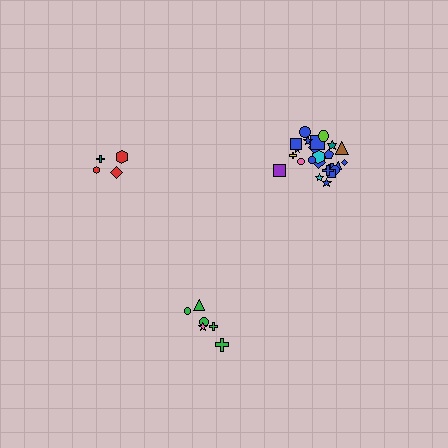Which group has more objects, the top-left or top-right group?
The top-right group.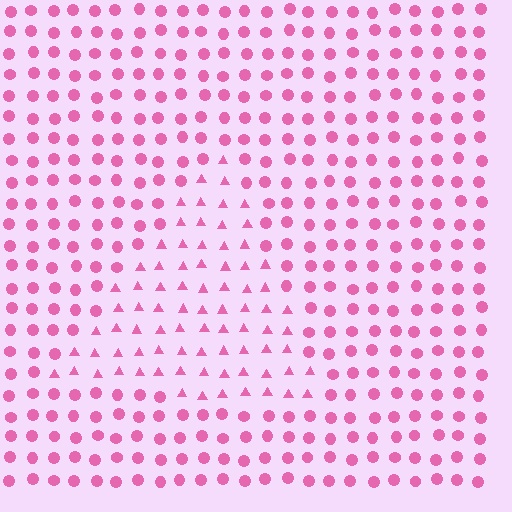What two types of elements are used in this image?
The image uses triangles inside the triangle region and circles outside it.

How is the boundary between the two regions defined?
The boundary is defined by a change in element shape: triangles inside vs. circles outside. All elements share the same color and spacing.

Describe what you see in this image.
The image is filled with small pink elements arranged in a uniform grid. A triangle-shaped region contains triangles, while the surrounding area contains circles. The boundary is defined purely by the change in element shape.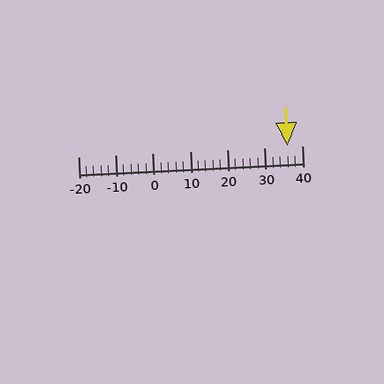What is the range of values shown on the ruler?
The ruler shows values from -20 to 40.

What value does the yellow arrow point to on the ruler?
The yellow arrow points to approximately 36.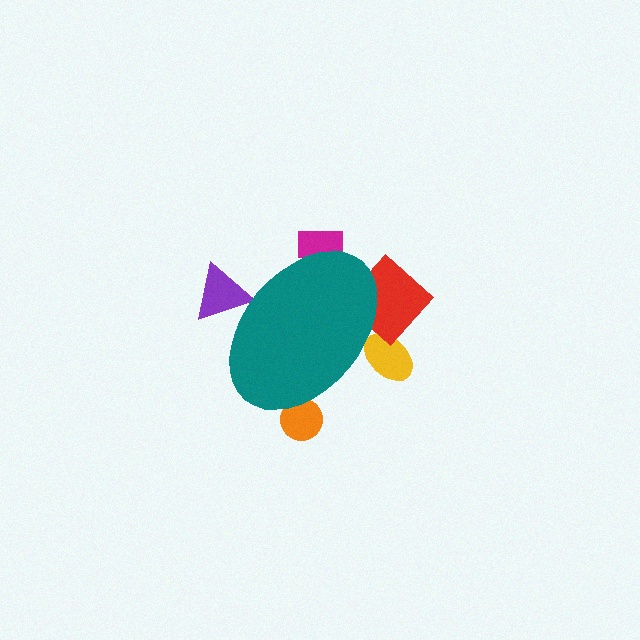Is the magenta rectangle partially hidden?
Yes, the magenta rectangle is partially hidden behind the teal ellipse.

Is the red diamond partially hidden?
Yes, the red diamond is partially hidden behind the teal ellipse.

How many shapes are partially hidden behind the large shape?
5 shapes are partially hidden.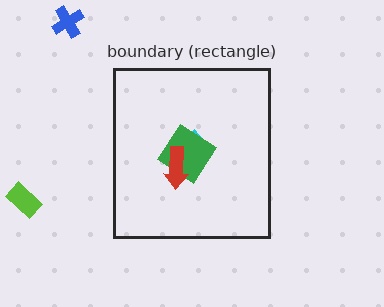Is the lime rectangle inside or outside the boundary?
Outside.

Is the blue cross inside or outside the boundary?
Outside.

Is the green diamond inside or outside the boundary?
Inside.